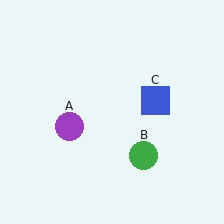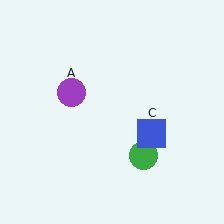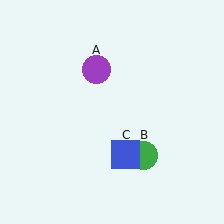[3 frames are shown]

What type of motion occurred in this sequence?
The purple circle (object A), blue square (object C) rotated clockwise around the center of the scene.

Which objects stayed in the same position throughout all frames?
Green circle (object B) remained stationary.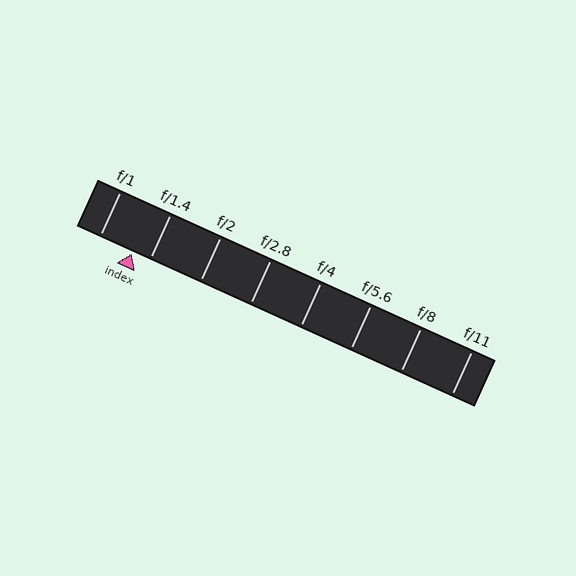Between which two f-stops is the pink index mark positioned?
The index mark is between f/1 and f/1.4.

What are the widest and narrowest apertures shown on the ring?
The widest aperture shown is f/1 and the narrowest is f/11.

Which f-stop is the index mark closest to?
The index mark is closest to f/1.4.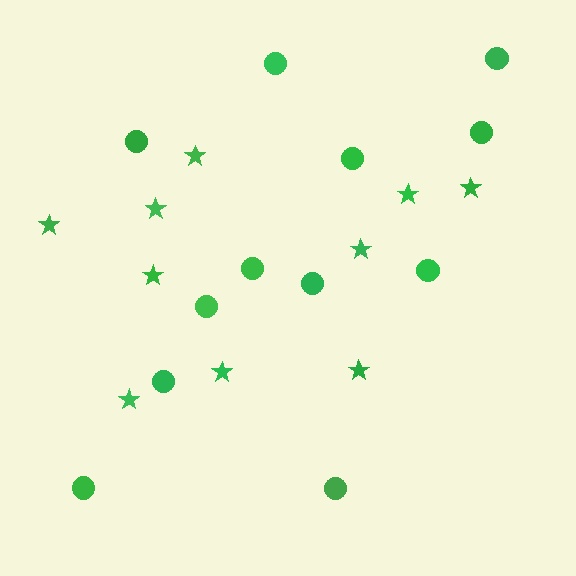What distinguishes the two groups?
There are 2 groups: one group of stars (10) and one group of circles (12).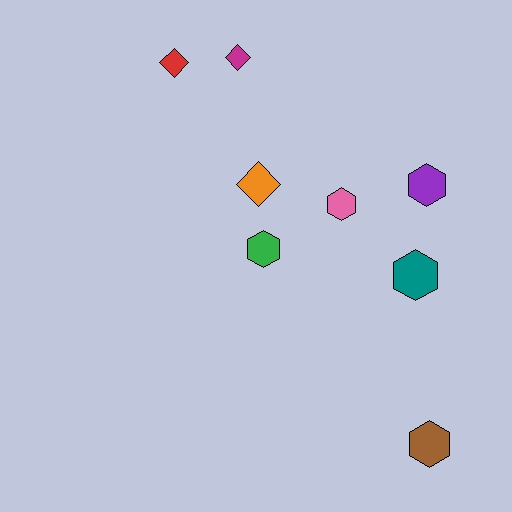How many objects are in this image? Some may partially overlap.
There are 8 objects.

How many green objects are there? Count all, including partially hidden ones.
There is 1 green object.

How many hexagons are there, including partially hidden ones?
There are 5 hexagons.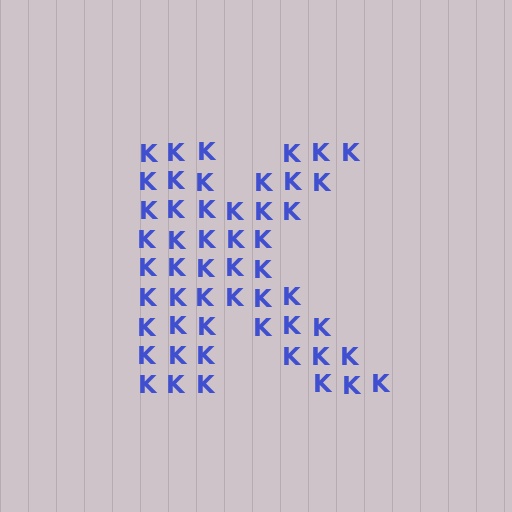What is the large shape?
The large shape is the letter K.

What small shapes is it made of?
It is made of small letter K's.